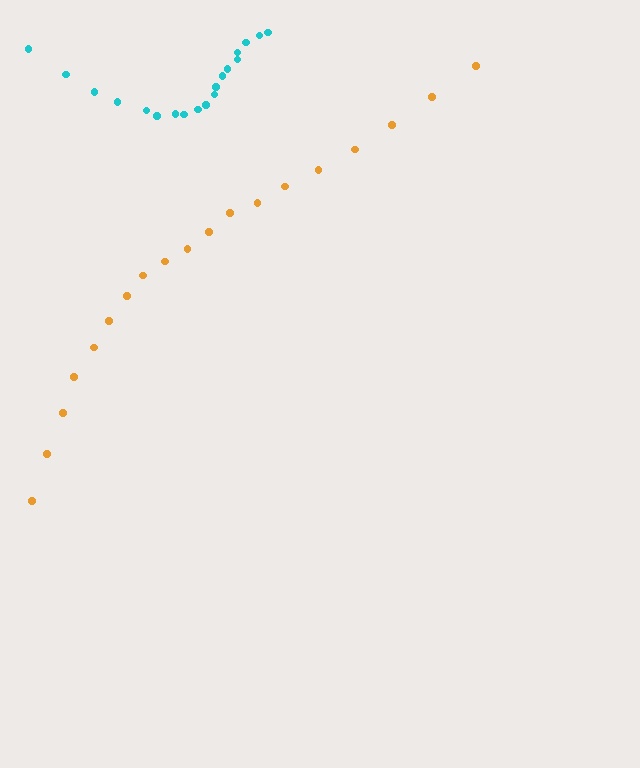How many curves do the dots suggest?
There are 2 distinct paths.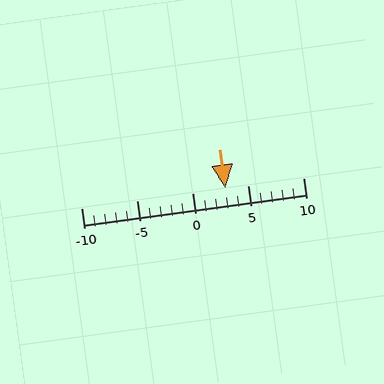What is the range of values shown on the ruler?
The ruler shows values from -10 to 10.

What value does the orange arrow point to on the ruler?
The orange arrow points to approximately 3.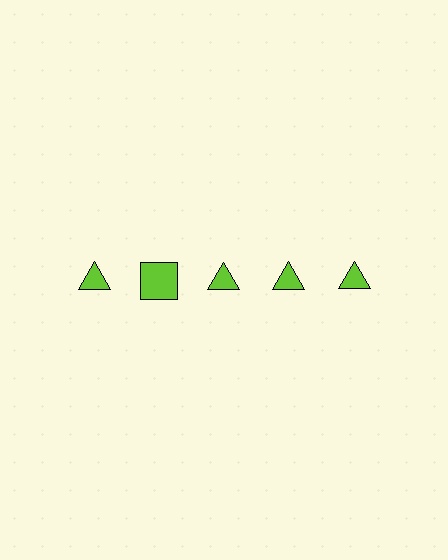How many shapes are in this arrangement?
There are 5 shapes arranged in a grid pattern.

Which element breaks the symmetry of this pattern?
The lime square in the top row, second from left column breaks the symmetry. All other shapes are lime triangles.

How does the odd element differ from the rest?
It has a different shape: square instead of triangle.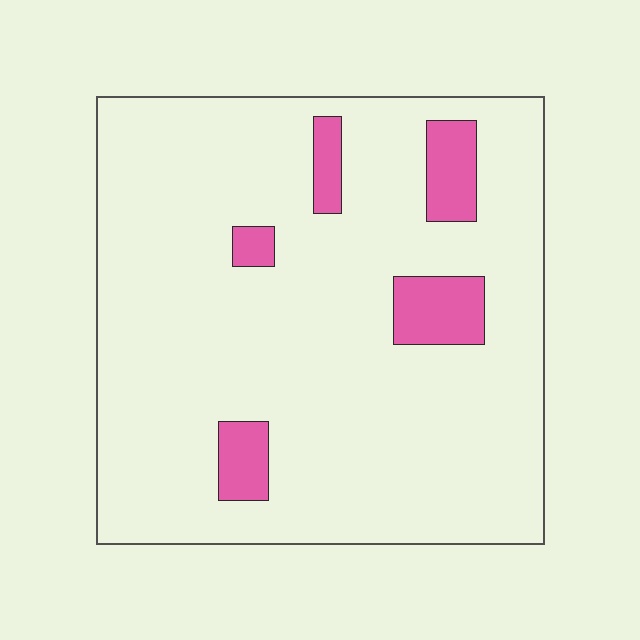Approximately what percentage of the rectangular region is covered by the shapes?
Approximately 10%.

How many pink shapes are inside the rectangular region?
5.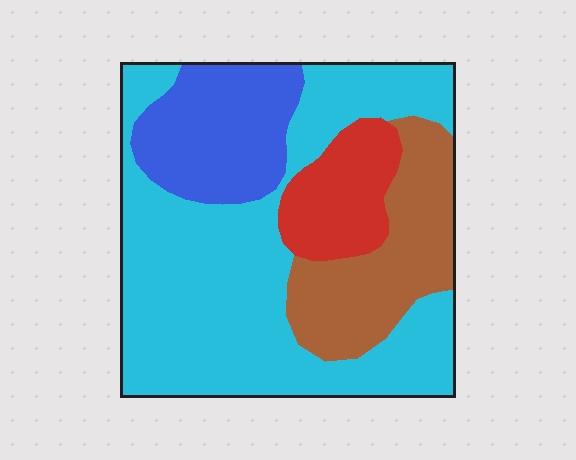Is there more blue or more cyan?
Cyan.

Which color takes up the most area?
Cyan, at roughly 55%.